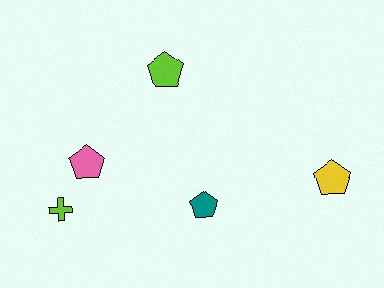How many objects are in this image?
There are 5 objects.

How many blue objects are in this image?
There are no blue objects.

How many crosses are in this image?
There is 1 cross.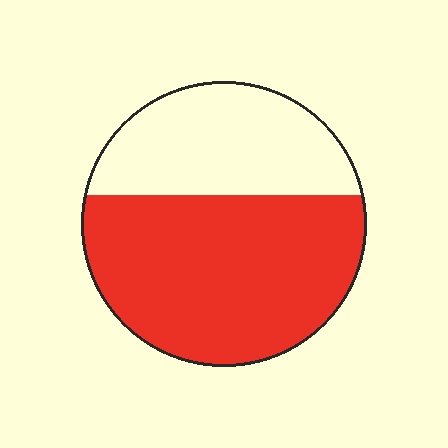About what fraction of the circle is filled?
About five eighths (5/8).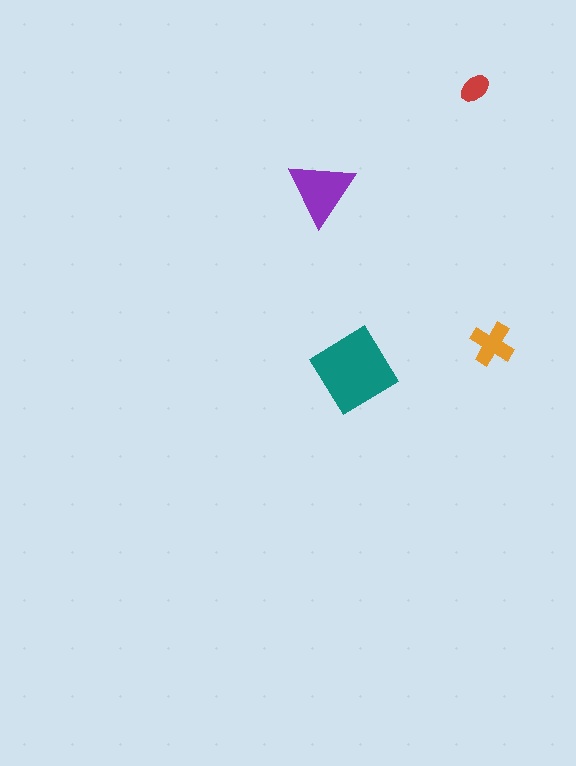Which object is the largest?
The teal diamond.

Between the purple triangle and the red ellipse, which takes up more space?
The purple triangle.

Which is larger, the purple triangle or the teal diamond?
The teal diamond.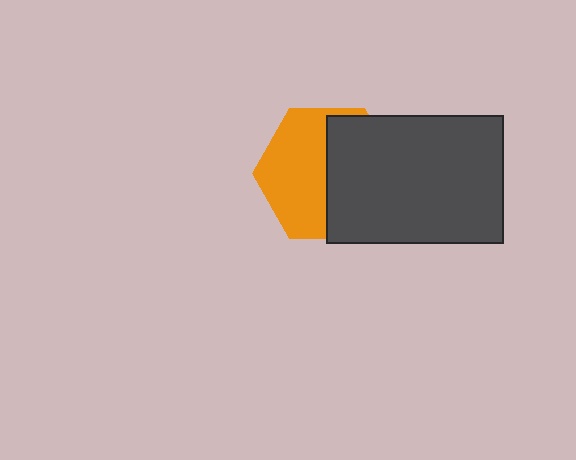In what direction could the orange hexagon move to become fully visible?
The orange hexagon could move left. That would shift it out from behind the dark gray rectangle entirely.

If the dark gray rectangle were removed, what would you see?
You would see the complete orange hexagon.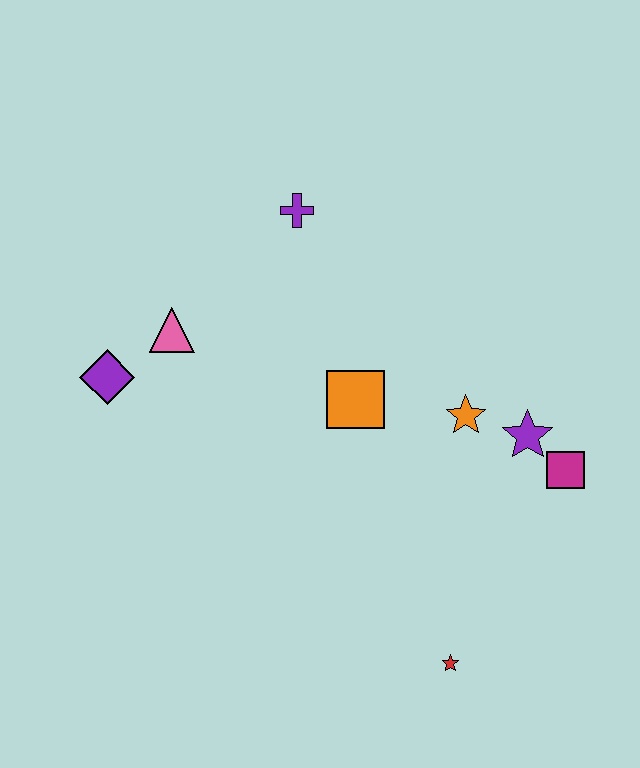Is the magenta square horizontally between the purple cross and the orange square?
No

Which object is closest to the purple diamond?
The pink triangle is closest to the purple diamond.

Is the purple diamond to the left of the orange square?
Yes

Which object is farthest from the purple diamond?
The magenta square is farthest from the purple diamond.